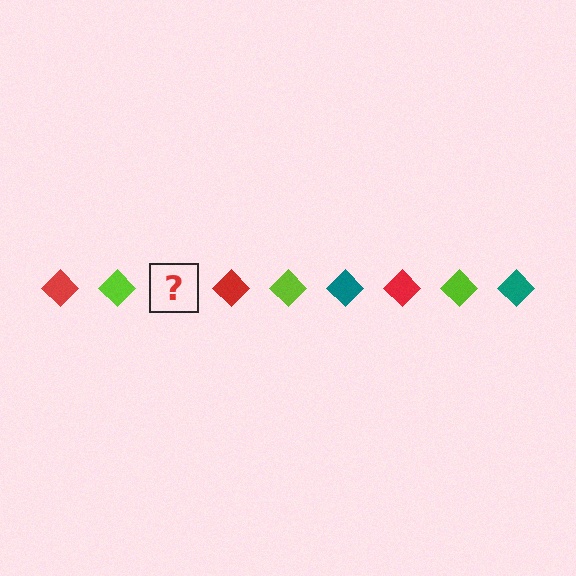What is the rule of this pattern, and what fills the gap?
The rule is that the pattern cycles through red, lime, teal diamonds. The gap should be filled with a teal diamond.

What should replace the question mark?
The question mark should be replaced with a teal diamond.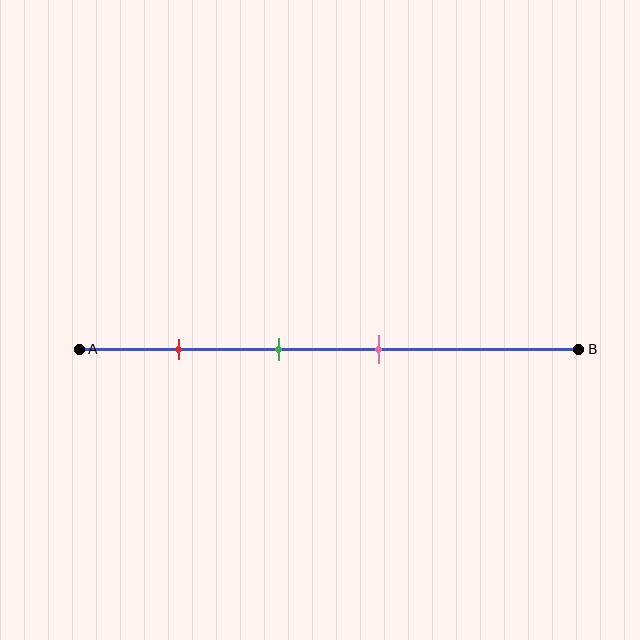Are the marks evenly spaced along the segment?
Yes, the marks are approximately evenly spaced.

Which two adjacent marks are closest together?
The green and pink marks are the closest adjacent pair.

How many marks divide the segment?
There are 3 marks dividing the segment.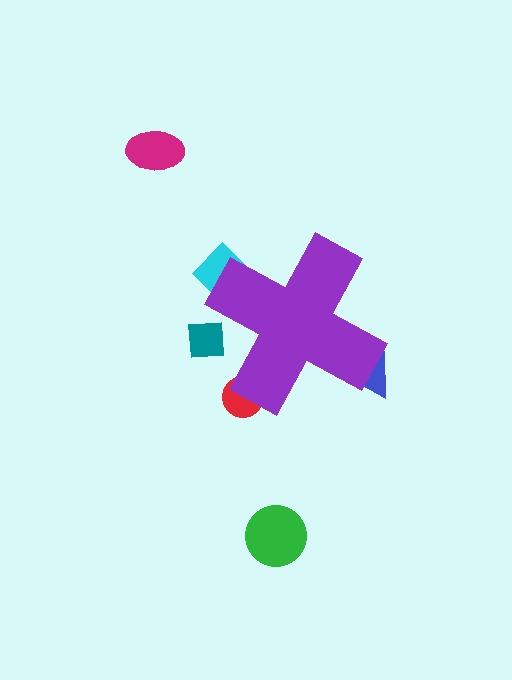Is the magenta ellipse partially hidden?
No, the magenta ellipse is fully visible.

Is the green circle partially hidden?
No, the green circle is fully visible.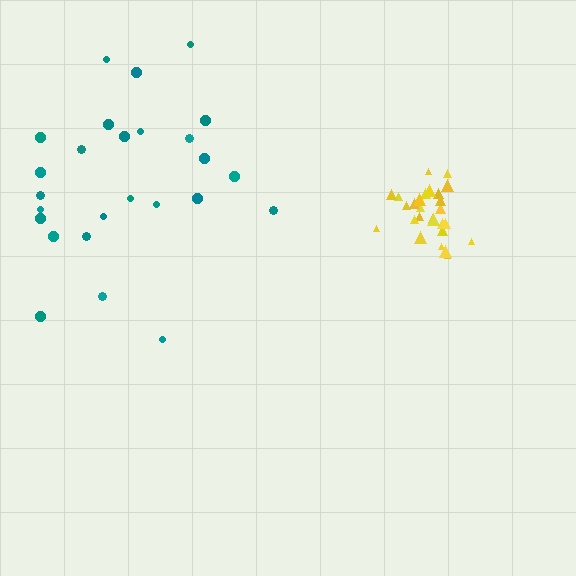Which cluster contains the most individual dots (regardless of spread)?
Yellow (28).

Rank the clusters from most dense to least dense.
yellow, teal.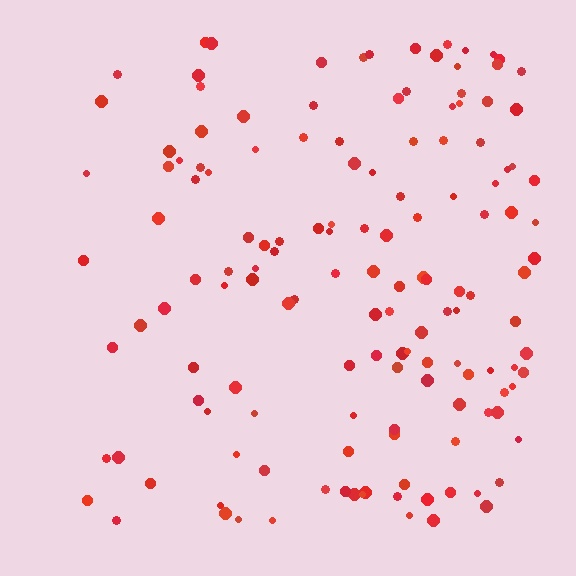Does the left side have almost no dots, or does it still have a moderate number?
Still a moderate number, just noticeably fewer than the right.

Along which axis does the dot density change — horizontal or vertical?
Horizontal.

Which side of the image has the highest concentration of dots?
The right.